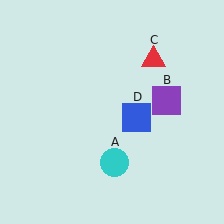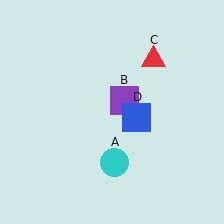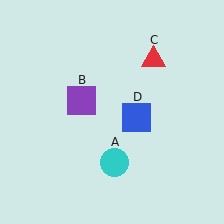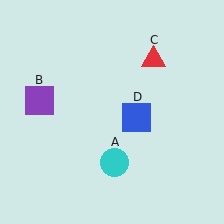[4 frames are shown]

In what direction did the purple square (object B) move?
The purple square (object B) moved left.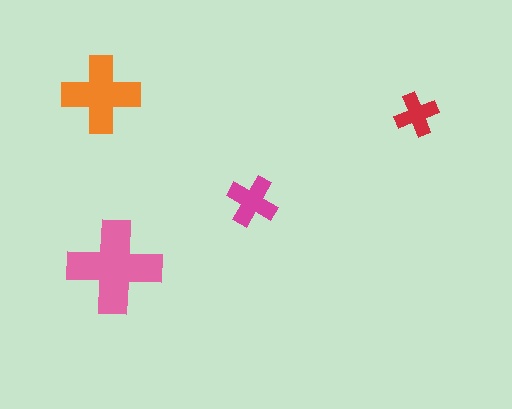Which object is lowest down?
The pink cross is bottommost.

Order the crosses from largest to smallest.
the pink one, the orange one, the magenta one, the red one.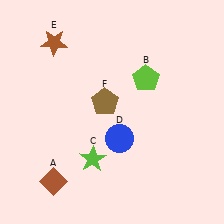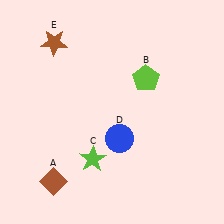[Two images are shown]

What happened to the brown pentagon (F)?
The brown pentagon (F) was removed in Image 2. It was in the top-left area of Image 1.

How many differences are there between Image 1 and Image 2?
There is 1 difference between the two images.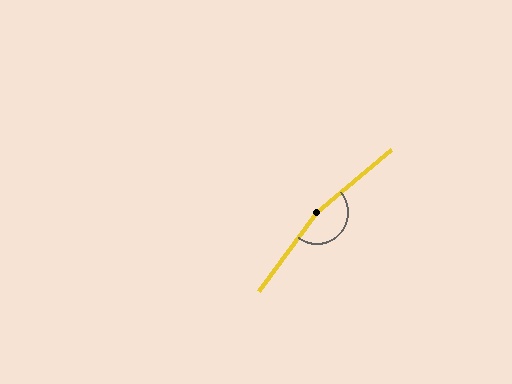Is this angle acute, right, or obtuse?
It is obtuse.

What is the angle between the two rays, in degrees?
Approximately 167 degrees.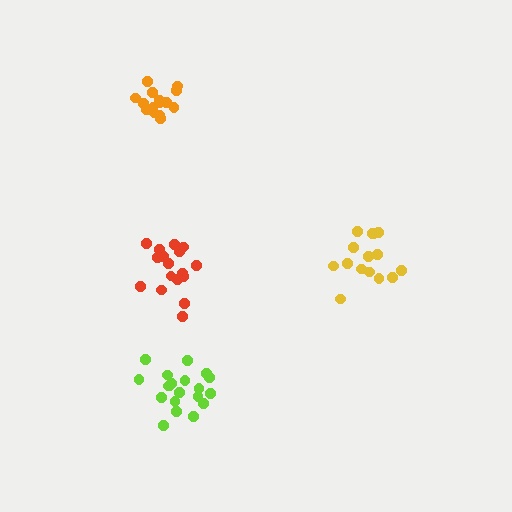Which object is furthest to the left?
The orange cluster is leftmost.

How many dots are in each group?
Group 1: 20 dots, Group 2: 15 dots, Group 3: 15 dots, Group 4: 17 dots (67 total).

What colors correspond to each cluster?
The clusters are colored: lime, orange, yellow, red.